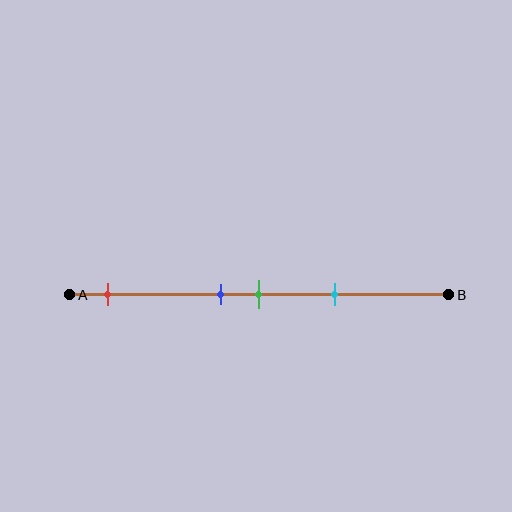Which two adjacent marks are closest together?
The blue and green marks are the closest adjacent pair.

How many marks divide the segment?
There are 4 marks dividing the segment.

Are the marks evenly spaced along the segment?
No, the marks are not evenly spaced.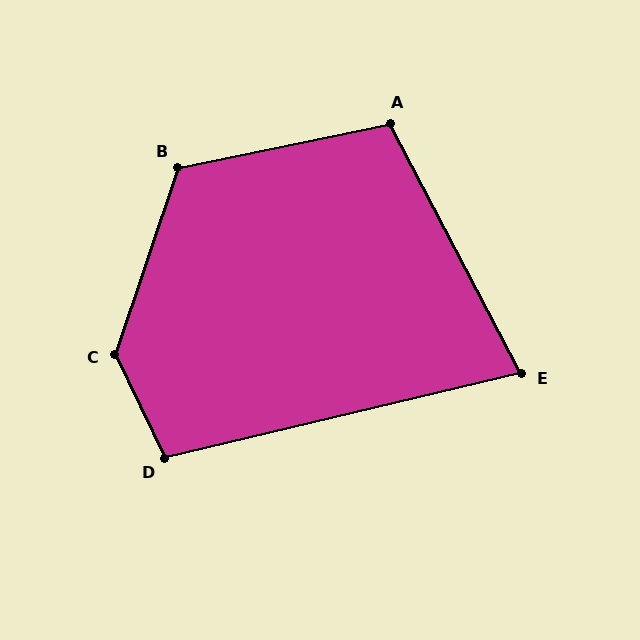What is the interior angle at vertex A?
Approximately 106 degrees (obtuse).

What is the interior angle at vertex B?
Approximately 120 degrees (obtuse).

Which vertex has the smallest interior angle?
E, at approximately 76 degrees.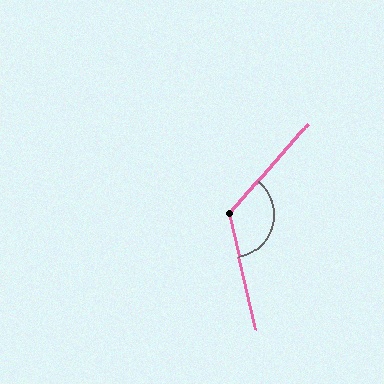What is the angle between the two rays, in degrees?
Approximately 126 degrees.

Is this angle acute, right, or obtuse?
It is obtuse.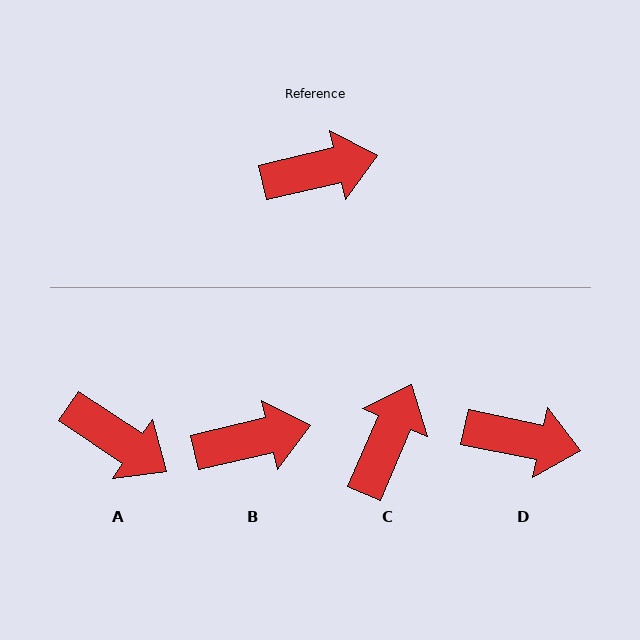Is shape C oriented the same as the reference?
No, it is off by about 53 degrees.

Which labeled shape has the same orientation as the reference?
B.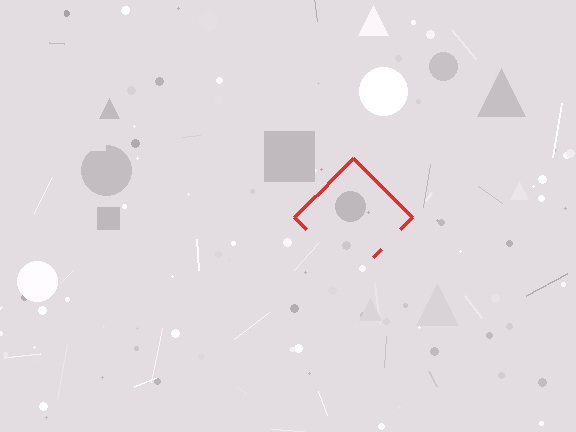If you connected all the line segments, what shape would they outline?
They would outline a diamond.